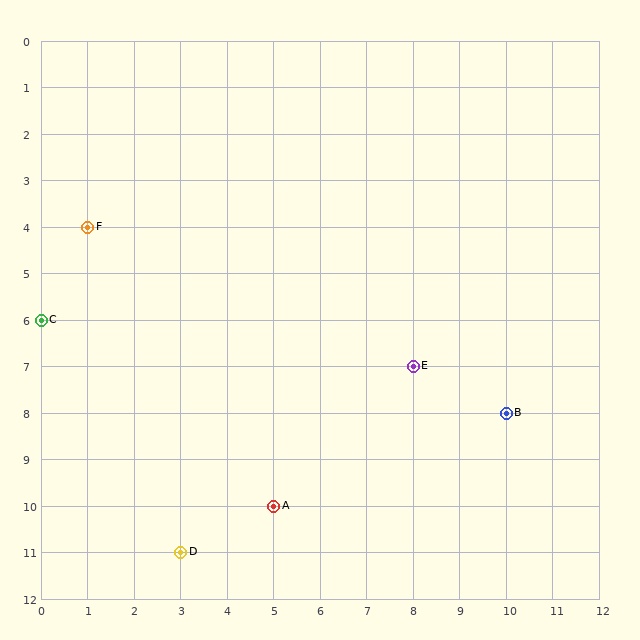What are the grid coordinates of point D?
Point D is at grid coordinates (3, 11).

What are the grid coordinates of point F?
Point F is at grid coordinates (1, 4).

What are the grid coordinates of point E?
Point E is at grid coordinates (8, 7).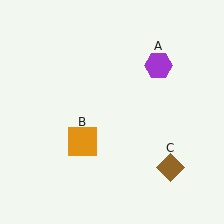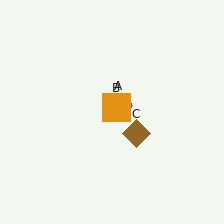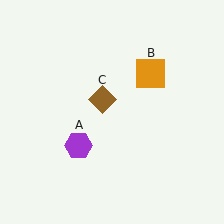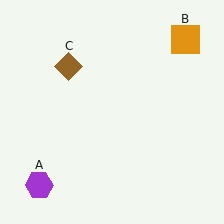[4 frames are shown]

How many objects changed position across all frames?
3 objects changed position: purple hexagon (object A), orange square (object B), brown diamond (object C).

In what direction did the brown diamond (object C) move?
The brown diamond (object C) moved up and to the left.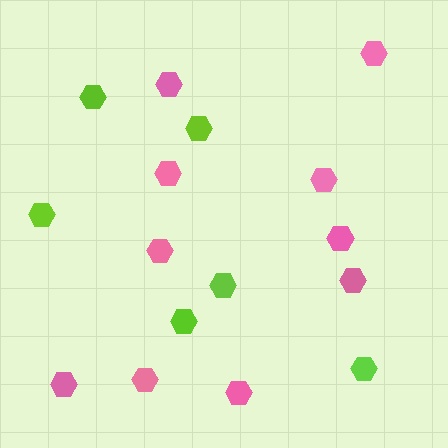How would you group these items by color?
There are 2 groups: one group of lime hexagons (6) and one group of pink hexagons (10).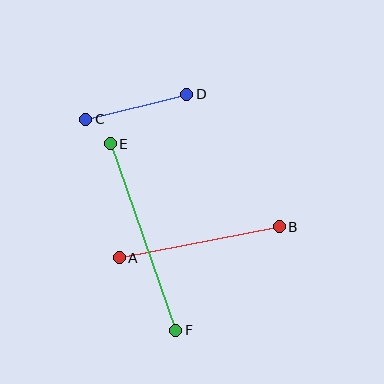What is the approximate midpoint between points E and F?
The midpoint is at approximately (143, 237) pixels.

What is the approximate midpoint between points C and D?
The midpoint is at approximately (136, 107) pixels.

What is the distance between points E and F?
The distance is approximately 198 pixels.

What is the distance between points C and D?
The distance is approximately 104 pixels.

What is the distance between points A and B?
The distance is approximately 163 pixels.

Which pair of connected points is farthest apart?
Points E and F are farthest apart.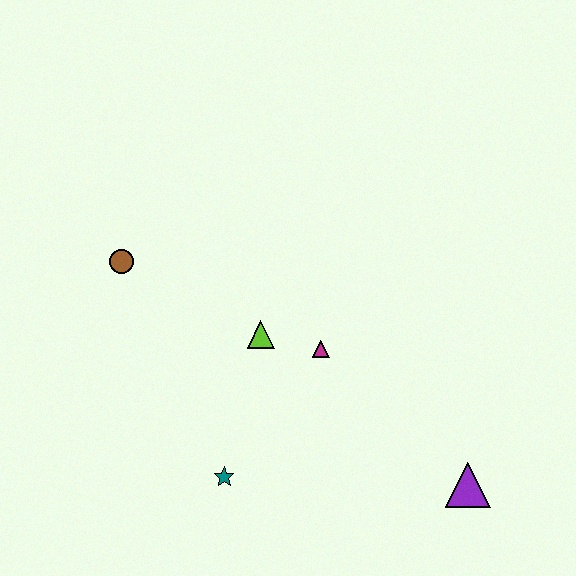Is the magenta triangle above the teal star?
Yes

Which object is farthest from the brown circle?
The purple triangle is farthest from the brown circle.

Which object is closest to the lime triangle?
The magenta triangle is closest to the lime triangle.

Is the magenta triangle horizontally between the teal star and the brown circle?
No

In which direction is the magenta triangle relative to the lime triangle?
The magenta triangle is to the right of the lime triangle.